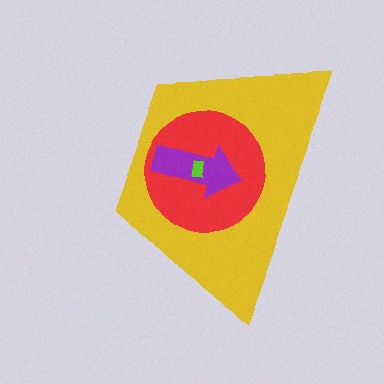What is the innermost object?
The lime rectangle.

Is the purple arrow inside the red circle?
Yes.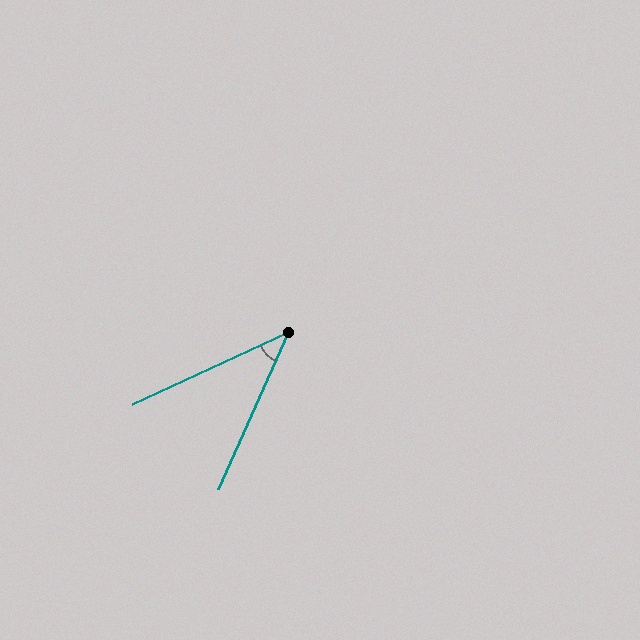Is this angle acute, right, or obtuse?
It is acute.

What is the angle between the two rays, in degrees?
Approximately 41 degrees.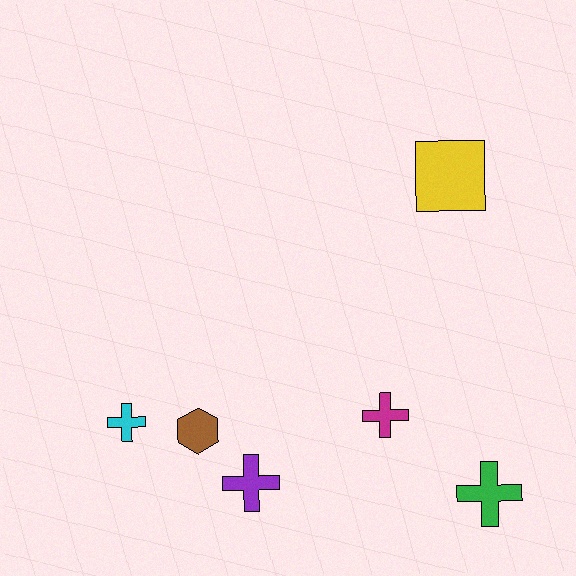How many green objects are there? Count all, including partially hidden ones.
There is 1 green object.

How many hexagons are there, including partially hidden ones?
There is 1 hexagon.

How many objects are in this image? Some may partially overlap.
There are 6 objects.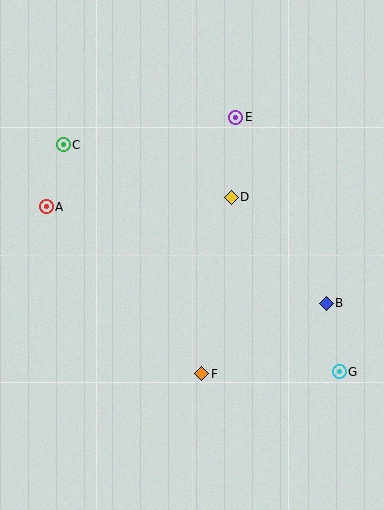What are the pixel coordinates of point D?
Point D is at (231, 197).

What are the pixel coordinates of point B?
Point B is at (326, 303).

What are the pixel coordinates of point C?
Point C is at (63, 145).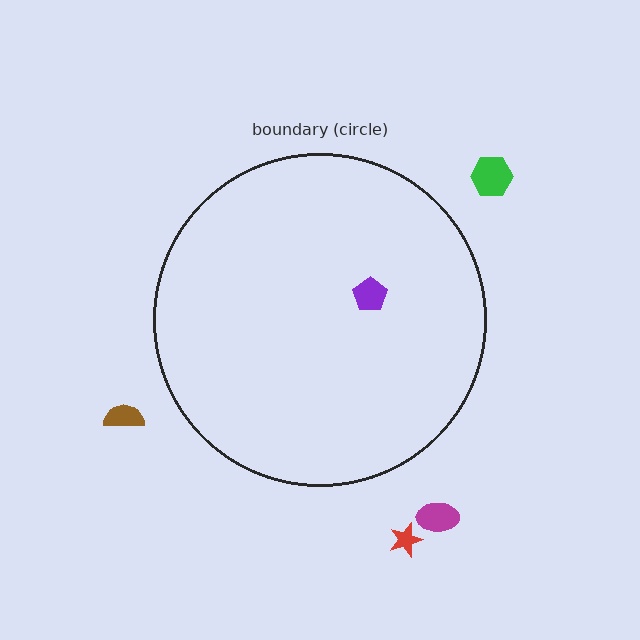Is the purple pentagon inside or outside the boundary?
Inside.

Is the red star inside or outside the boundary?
Outside.